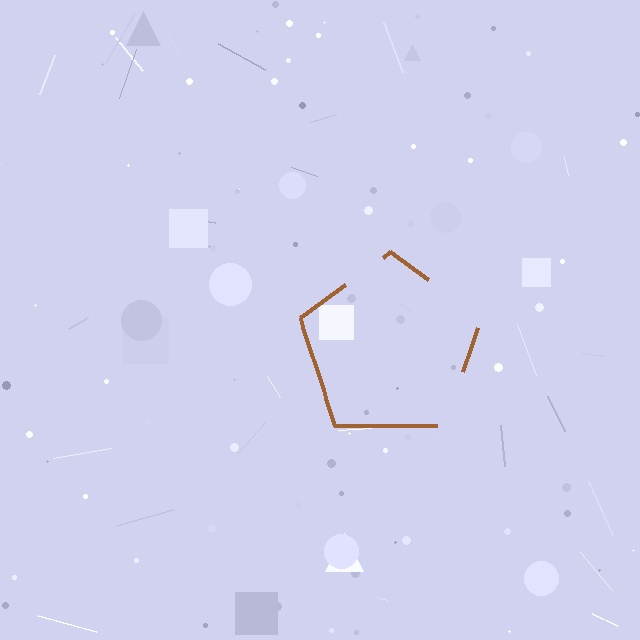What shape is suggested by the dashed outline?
The dashed outline suggests a pentagon.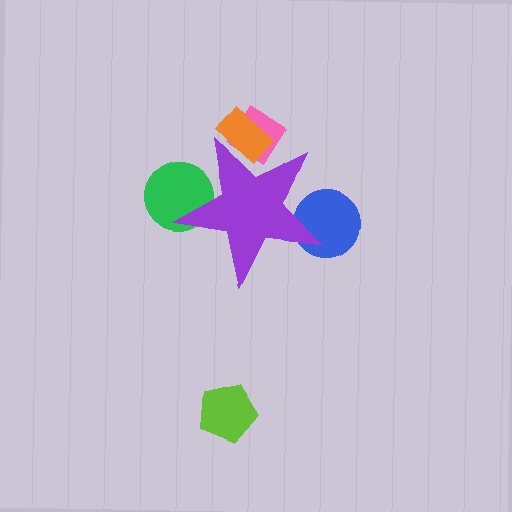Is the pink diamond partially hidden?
Yes, the pink diamond is partially hidden behind the purple star.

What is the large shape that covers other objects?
A purple star.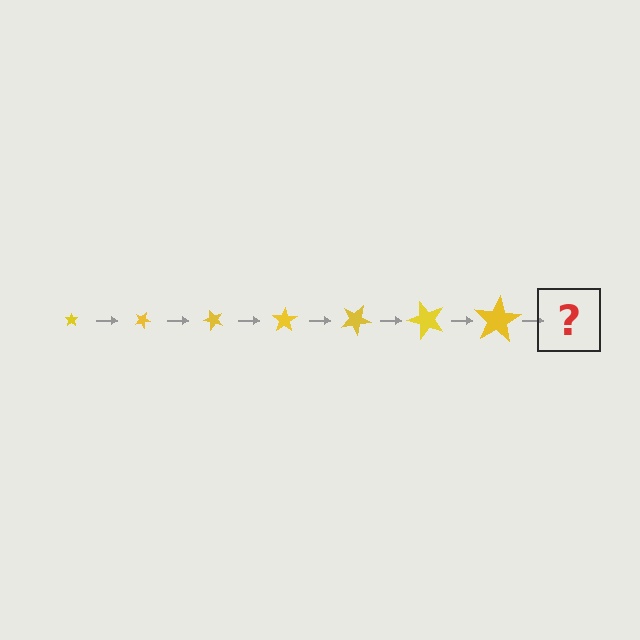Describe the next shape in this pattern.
It should be a star, larger than the previous one and rotated 175 degrees from the start.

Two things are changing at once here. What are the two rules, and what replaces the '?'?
The two rules are that the star grows larger each step and it rotates 25 degrees each step. The '?' should be a star, larger than the previous one and rotated 175 degrees from the start.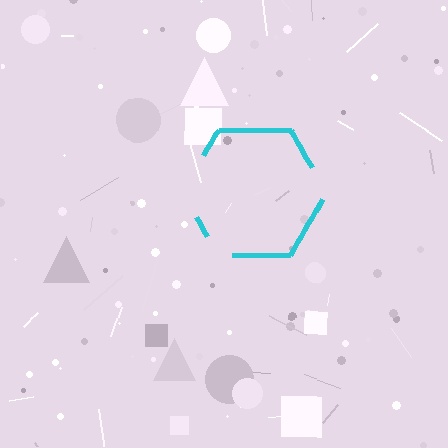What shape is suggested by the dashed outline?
The dashed outline suggests a hexagon.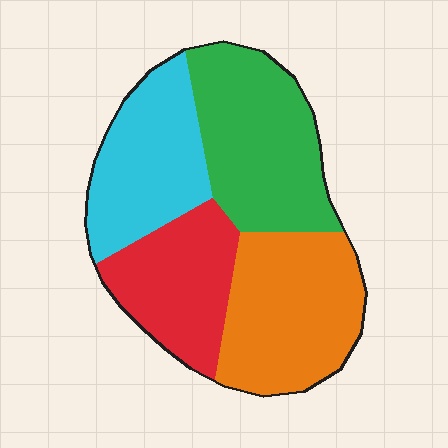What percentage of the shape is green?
Green covers 28% of the shape.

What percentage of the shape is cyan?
Cyan takes up about one quarter (1/4) of the shape.